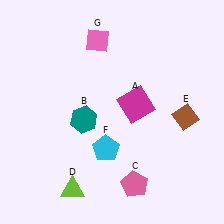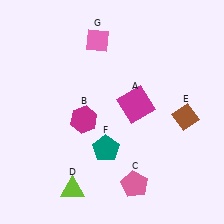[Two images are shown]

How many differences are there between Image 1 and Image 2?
There are 2 differences between the two images.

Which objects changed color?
B changed from teal to magenta. F changed from cyan to teal.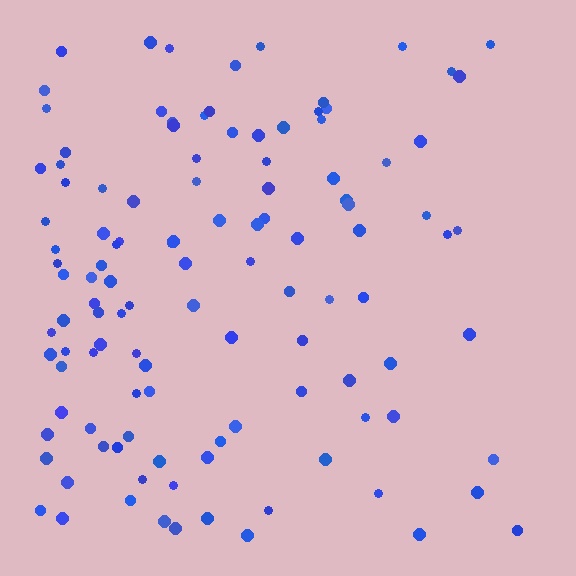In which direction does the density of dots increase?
From right to left, with the left side densest.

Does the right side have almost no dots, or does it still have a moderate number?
Still a moderate number, just noticeably fewer than the left.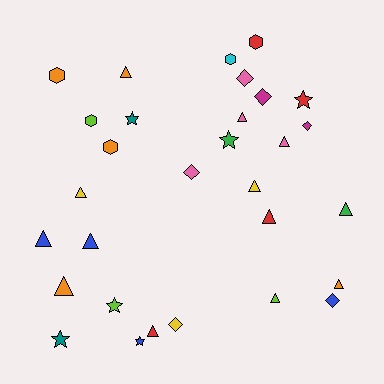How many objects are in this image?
There are 30 objects.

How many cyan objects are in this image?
There is 1 cyan object.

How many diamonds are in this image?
There are 6 diamonds.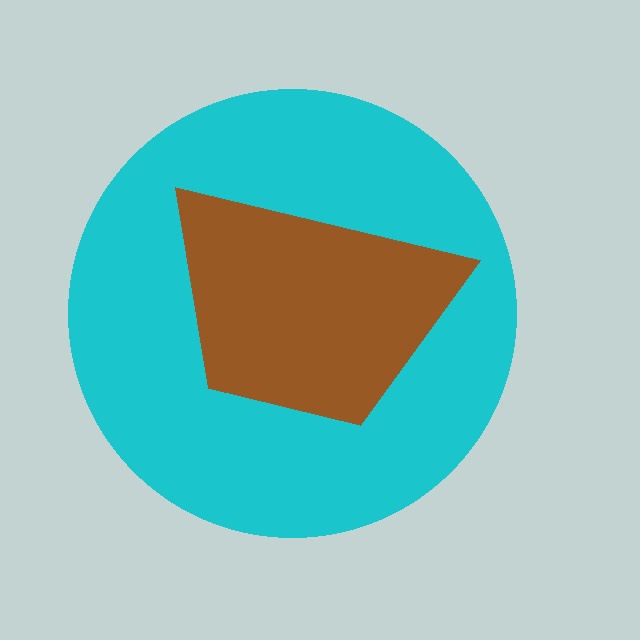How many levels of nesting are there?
2.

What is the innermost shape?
The brown trapezoid.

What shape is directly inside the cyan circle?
The brown trapezoid.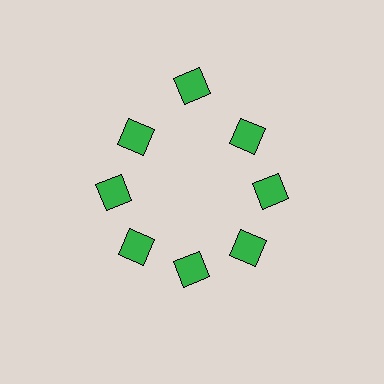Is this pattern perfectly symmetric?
No. The 8 green diamonds are arranged in a ring, but one element near the 12 o'clock position is pushed outward from the center, breaking the 8-fold rotational symmetry.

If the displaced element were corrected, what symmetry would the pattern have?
It would have 8-fold rotational symmetry — the pattern would map onto itself every 45 degrees.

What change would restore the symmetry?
The symmetry would be restored by moving it inward, back onto the ring so that all 8 diamonds sit at equal angles and equal distance from the center.